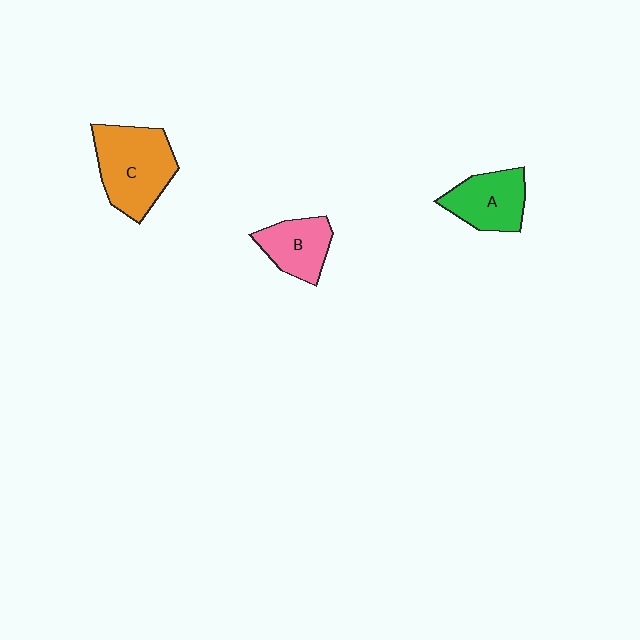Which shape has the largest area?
Shape C (orange).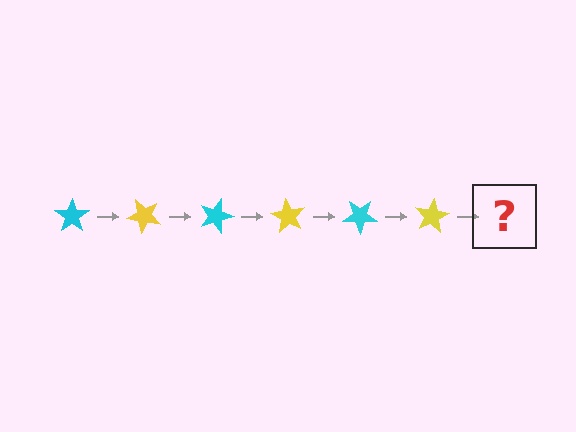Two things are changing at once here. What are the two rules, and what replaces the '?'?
The two rules are that it rotates 45 degrees each step and the color cycles through cyan and yellow. The '?' should be a cyan star, rotated 270 degrees from the start.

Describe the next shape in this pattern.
It should be a cyan star, rotated 270 degrees from the start.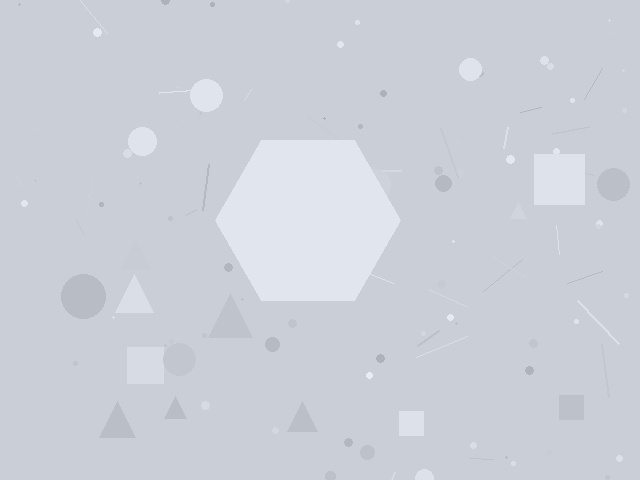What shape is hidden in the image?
A hexagon is hidden in the image.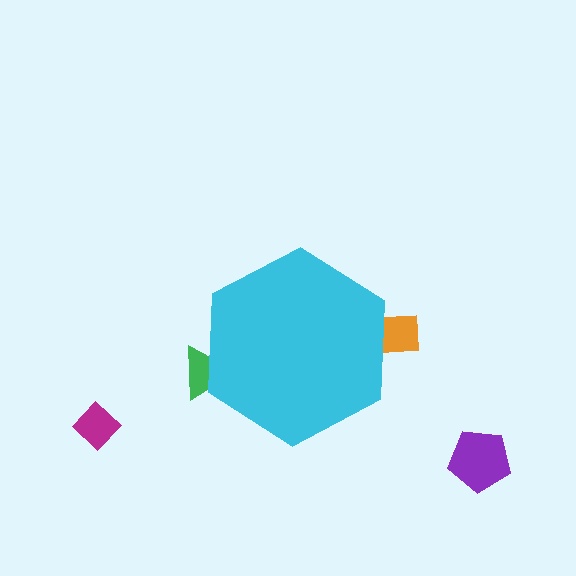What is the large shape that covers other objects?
A cyan hexagon.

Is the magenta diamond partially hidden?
No, the magenta diamond is fully visible.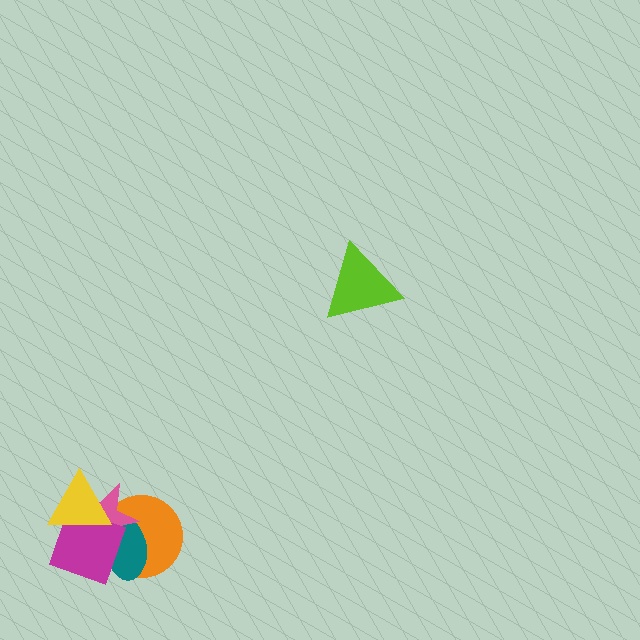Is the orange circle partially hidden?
Yes, it is partially covered by another shape.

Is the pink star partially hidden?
Yes, it is partially covered by another shape.